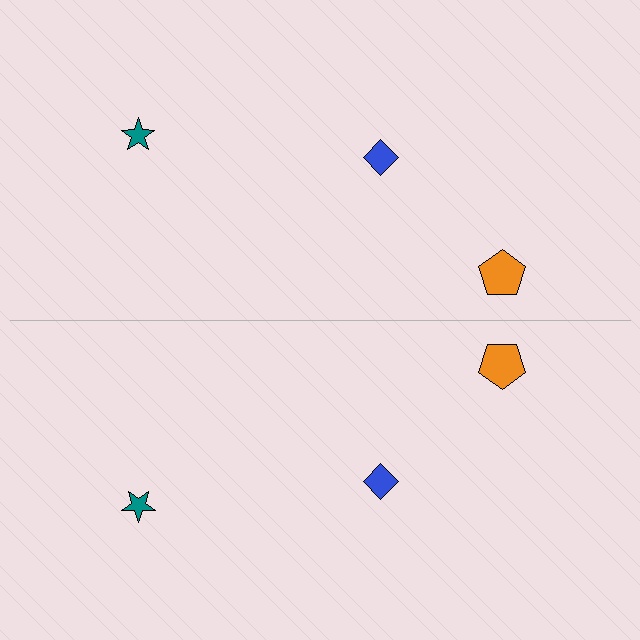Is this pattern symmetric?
Yes, this pattern has bilateral (reflection) symmetry.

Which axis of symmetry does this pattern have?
The pattern has a horizontal axis of symmetry running through the center of the image.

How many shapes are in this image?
There are 6 shapes in this image.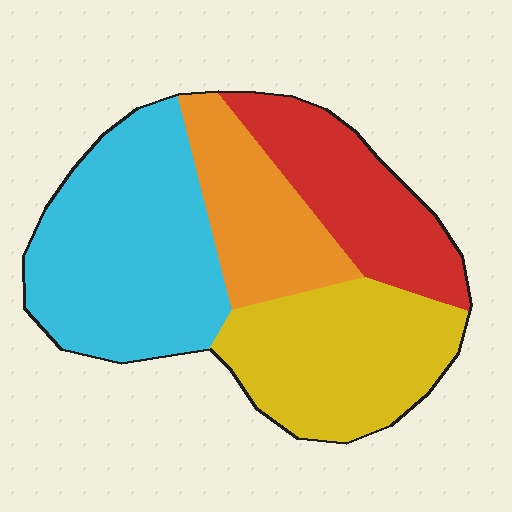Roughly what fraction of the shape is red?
Red takes up about one fifth (1/5) of the shape.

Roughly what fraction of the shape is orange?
Orange takes up about one sixth (1/6) of the shape.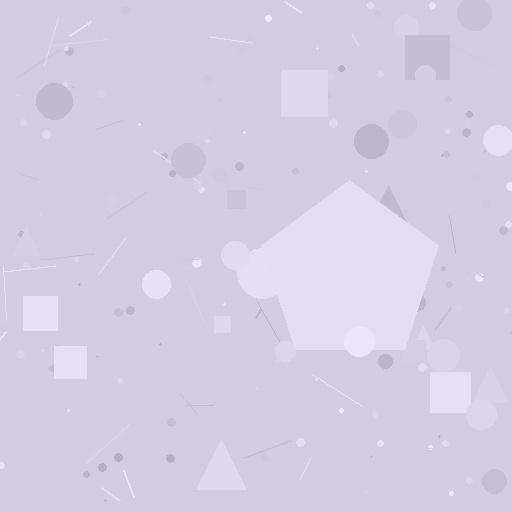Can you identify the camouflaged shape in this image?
The camouflaged shape is a pentagon.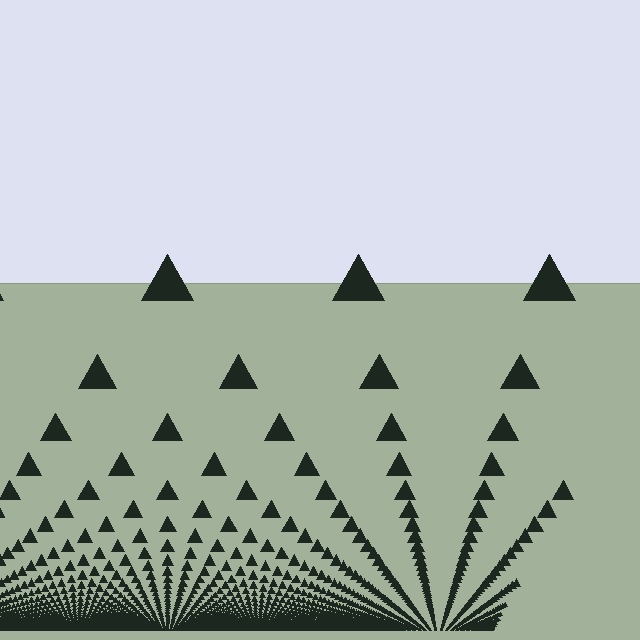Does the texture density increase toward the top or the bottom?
Density increases toward the bottom.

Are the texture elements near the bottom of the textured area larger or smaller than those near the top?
Smaller. The gradient is inverted — elements near the bottom are smaller and denser.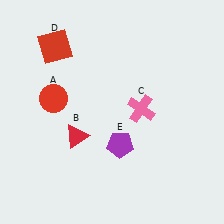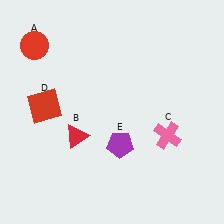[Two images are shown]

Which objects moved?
The objects that moved are: the red circle (A), the pink cross (C), the red square (D).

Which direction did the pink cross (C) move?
The pink cross (C) moved down.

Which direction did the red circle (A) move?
The red circle (A) moved up.